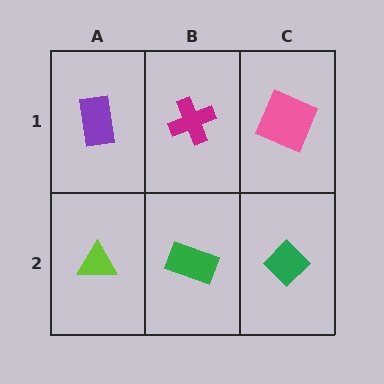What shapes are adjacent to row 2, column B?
A magenta cross (row 1, column B), a lime triangle (row 2, column A), a green diamond (row 2, column C).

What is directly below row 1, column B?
A green rectangle.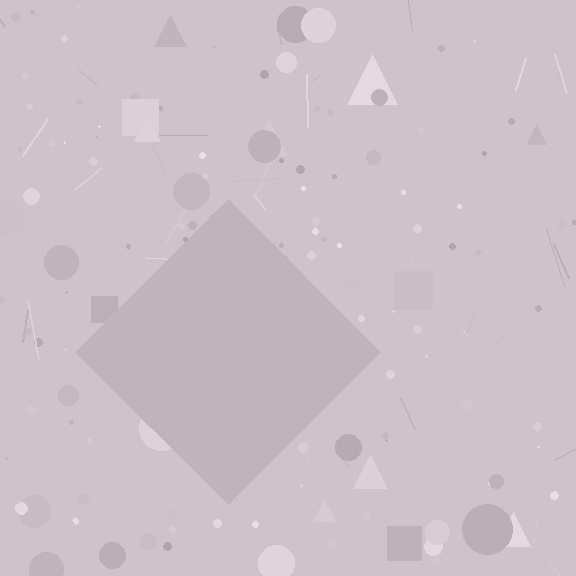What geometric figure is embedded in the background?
A diamond is embedded in the background.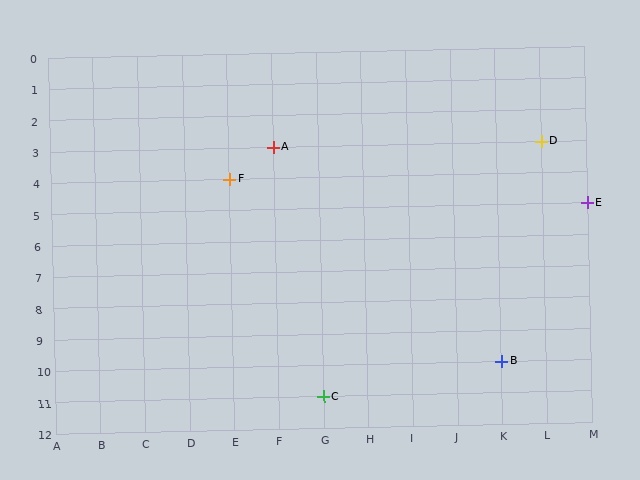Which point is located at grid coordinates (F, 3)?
Point A is at (F, 3).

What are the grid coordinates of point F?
Point F is at grid coordinates (E, 4).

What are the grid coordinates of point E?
Point E is at grid coordinates (M, 5).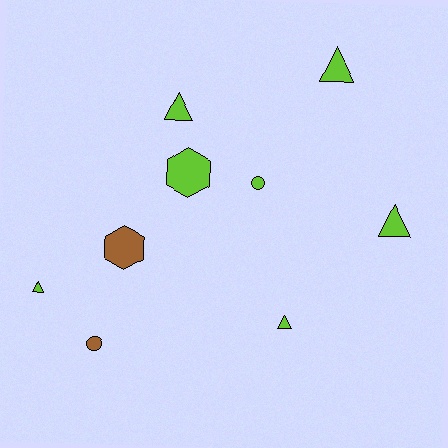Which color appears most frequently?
Lime, with 7 objects.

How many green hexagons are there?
There are no green hexagons.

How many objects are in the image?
There are 9 objects.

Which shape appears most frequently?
Triangle, with 5 objects.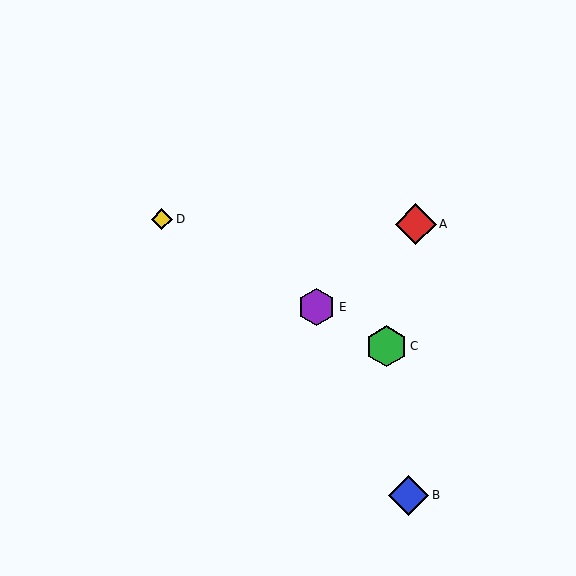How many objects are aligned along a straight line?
3 objects (C, D, E) are aligned along a straight line.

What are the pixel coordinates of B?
Object B is at (409, 495).